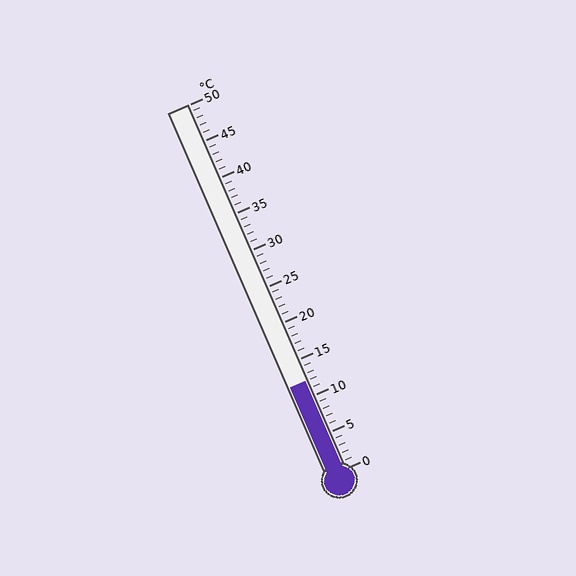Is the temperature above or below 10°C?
The temperature is above 10°C.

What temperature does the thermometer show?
The thermometer shows approximately 12°C.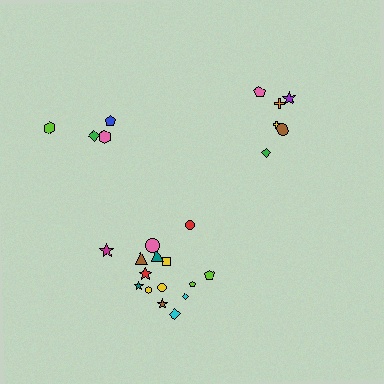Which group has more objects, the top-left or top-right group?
The top-right group.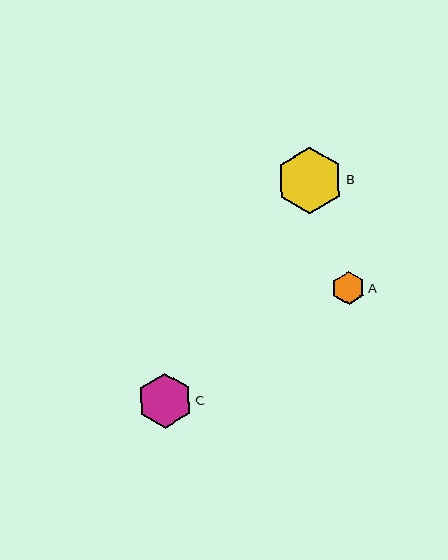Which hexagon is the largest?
Hexagon B is the largest with a size of approximately 67 pixels.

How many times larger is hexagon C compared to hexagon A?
Hexagon C is approximately 1.7 times the size of hexagon A.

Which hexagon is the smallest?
Hexagon A is the smallest with a size of approximately 33 pixels.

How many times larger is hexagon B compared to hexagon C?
Hexagon B is approximately 1.2 times the size of hexagon C.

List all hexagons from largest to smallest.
From largest to smallest: B, C, A.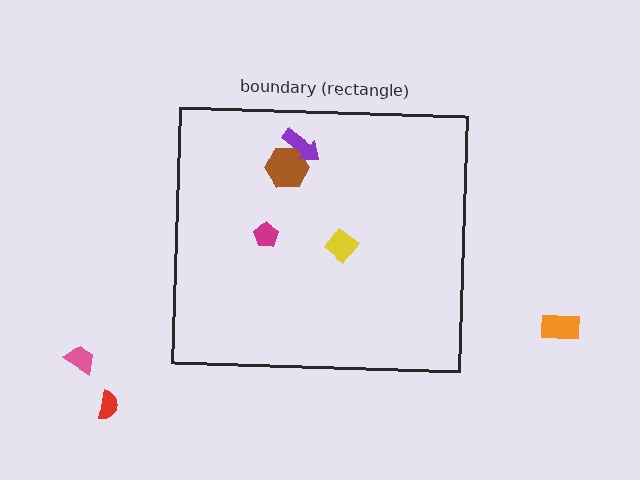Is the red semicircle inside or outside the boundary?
Outside.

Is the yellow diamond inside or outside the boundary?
Inside.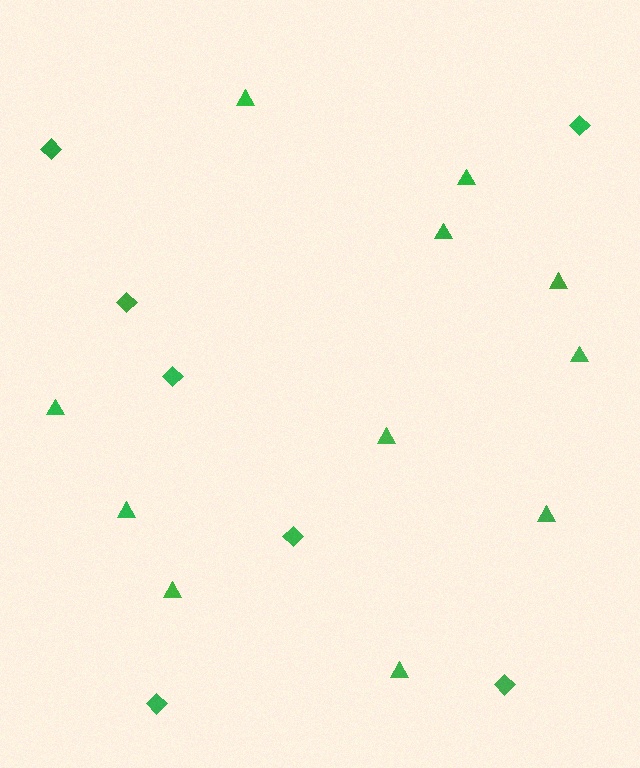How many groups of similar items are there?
There are 2 groups: one group of triangles (11) and one group of diamonds (7).